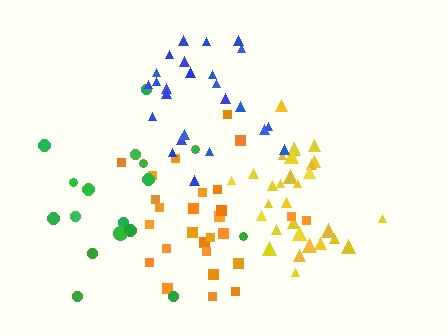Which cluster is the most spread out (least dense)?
Green.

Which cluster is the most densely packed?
Yellow.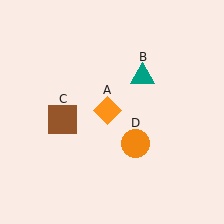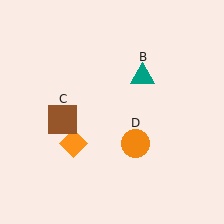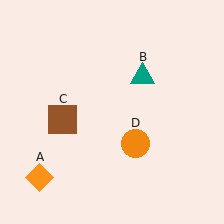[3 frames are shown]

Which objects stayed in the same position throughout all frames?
Teal triangle (object B) and brown square (object C) and orange circle (object D) remained stationary.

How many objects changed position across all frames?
1 object changed position: orange diamond (object A).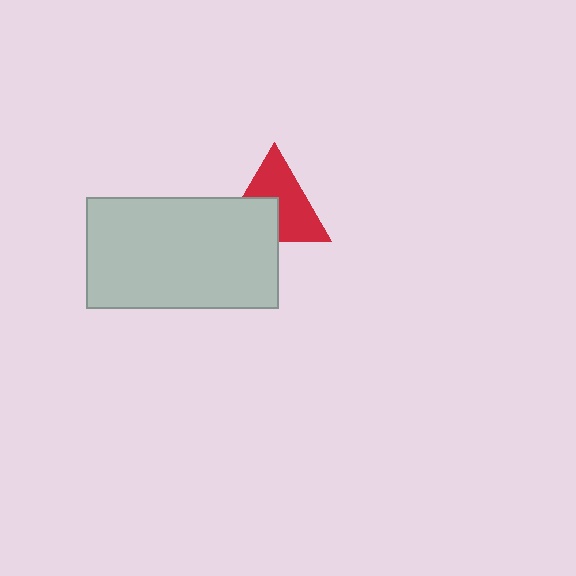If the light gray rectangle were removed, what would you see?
You would see the complete red triangle.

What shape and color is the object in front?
The object in front is a light gray rectangle.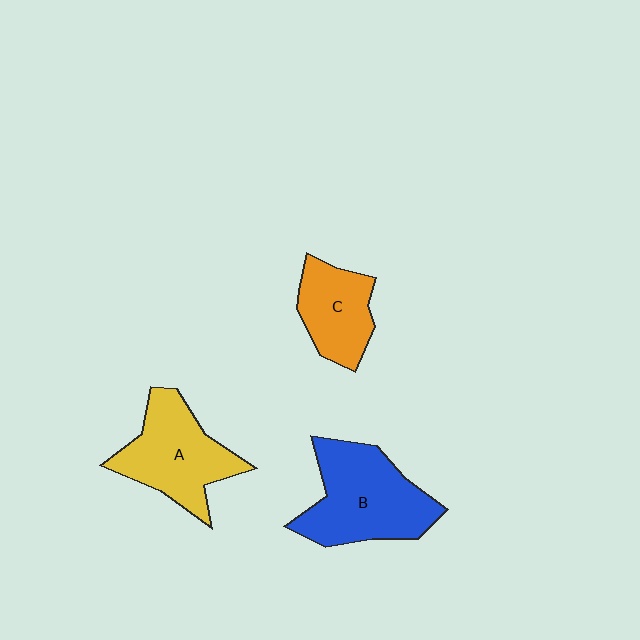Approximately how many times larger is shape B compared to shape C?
Approximately 1.6 times.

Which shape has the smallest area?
Shape C (orange).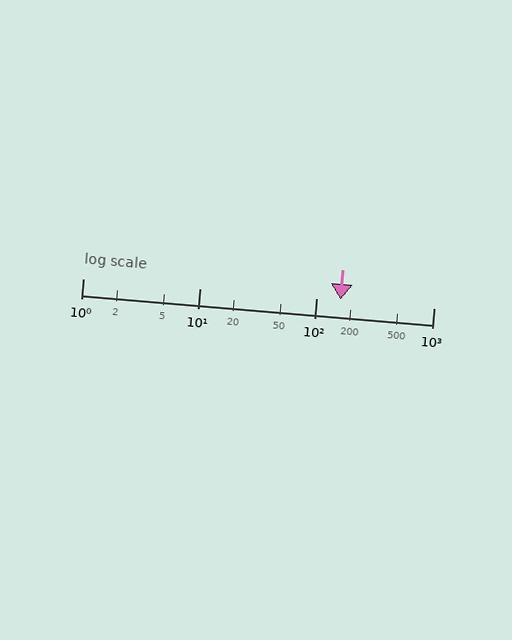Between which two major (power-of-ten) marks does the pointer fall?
The pointer is between 100 and 1000.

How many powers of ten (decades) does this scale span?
The scale spans 3 decades, from 1 to 1000.